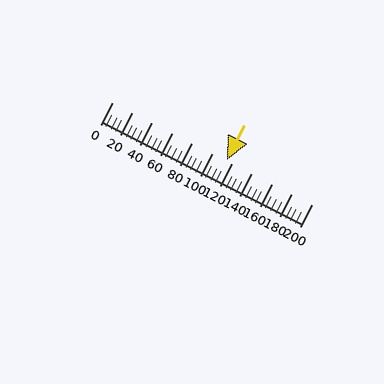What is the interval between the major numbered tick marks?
The major tick marks are spaced 20 units apart.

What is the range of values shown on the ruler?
The ruler shows values from 0 to 200.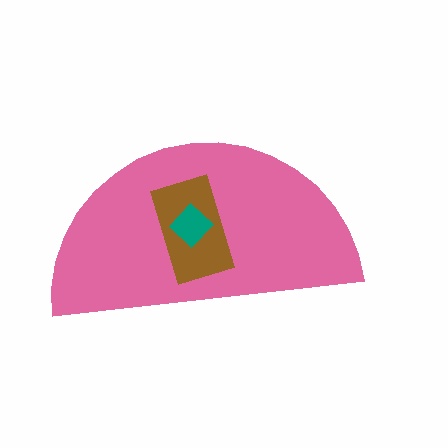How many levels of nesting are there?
3.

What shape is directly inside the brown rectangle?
The teal diamond.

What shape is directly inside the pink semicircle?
The brown rectangle.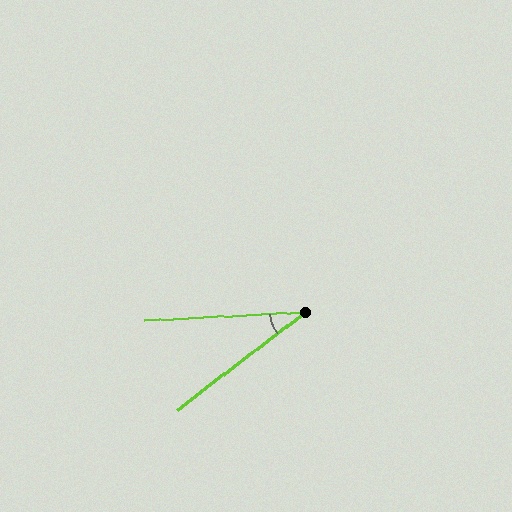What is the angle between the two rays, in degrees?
Approximately 34 degrees.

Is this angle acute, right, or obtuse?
It is acute.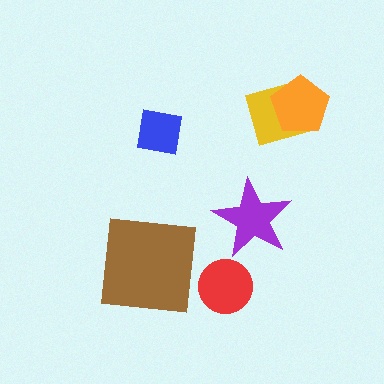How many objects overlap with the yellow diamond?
1 object overlaps with the yellow diamond.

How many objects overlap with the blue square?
0 objects overlap with the blue square.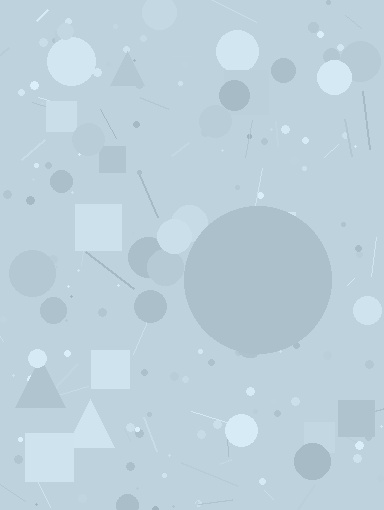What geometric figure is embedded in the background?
A circle is embedded in the background.